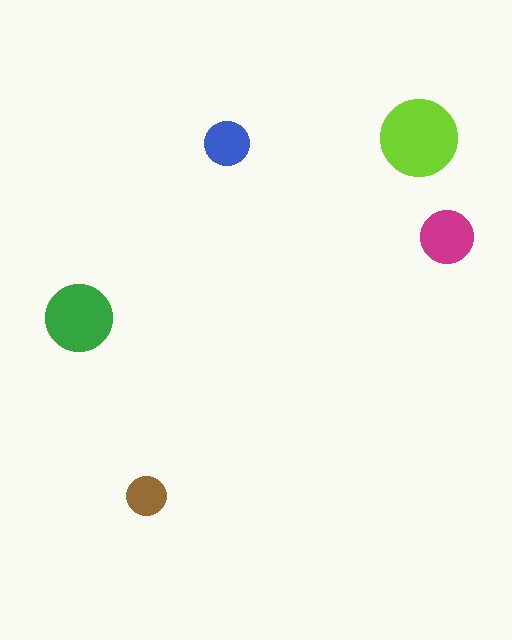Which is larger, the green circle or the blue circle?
The green one.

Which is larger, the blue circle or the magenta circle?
The magenta one.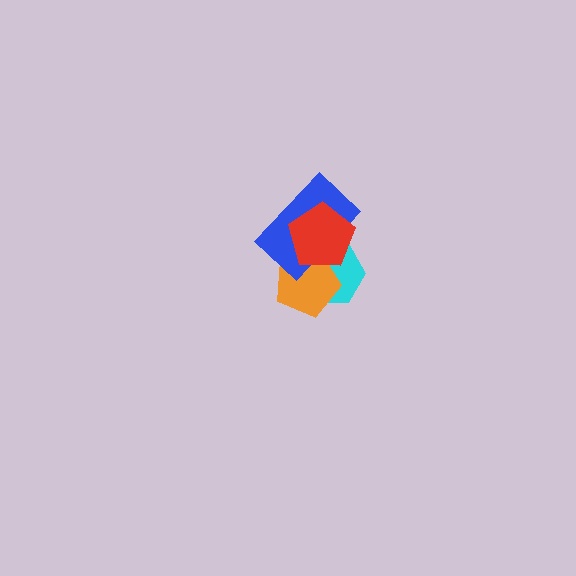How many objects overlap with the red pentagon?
3 objects overlap with the red pentagon.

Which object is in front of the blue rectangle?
The red pentagon is in front of the blue rectangle.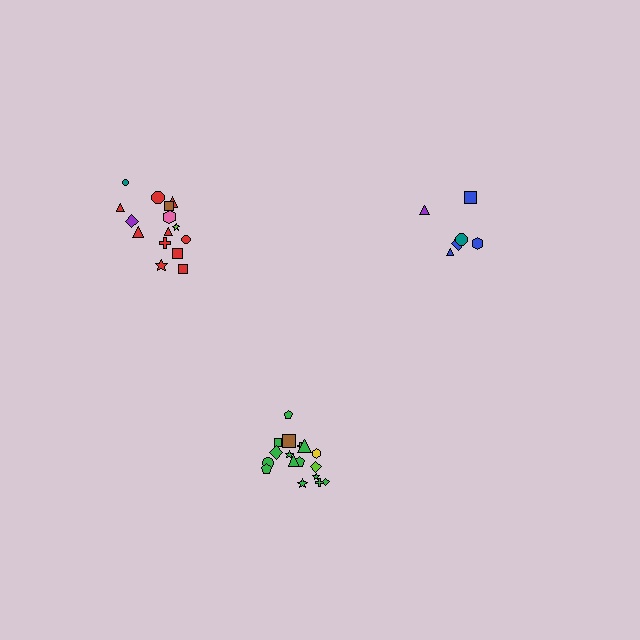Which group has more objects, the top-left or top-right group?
The top-left group.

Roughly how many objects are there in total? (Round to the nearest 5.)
Roughly 40 objects in total.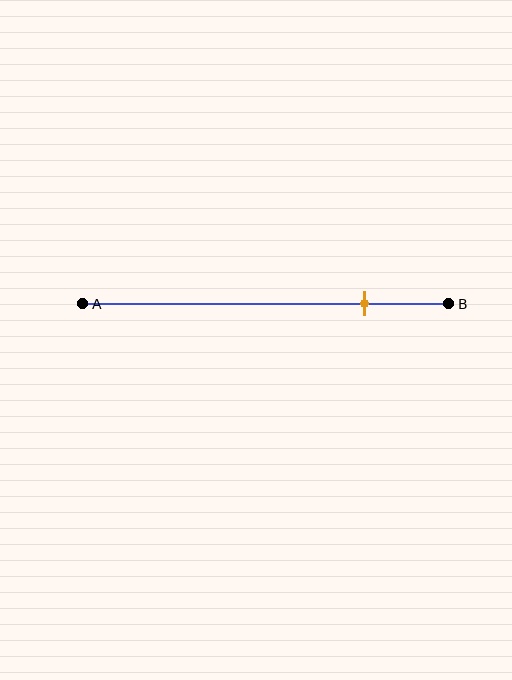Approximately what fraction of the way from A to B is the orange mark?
The orange mark is approximately 75% of the way from A to B.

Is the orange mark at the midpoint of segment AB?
No, the mark is at about 75% from A, not at the 50% midpoint.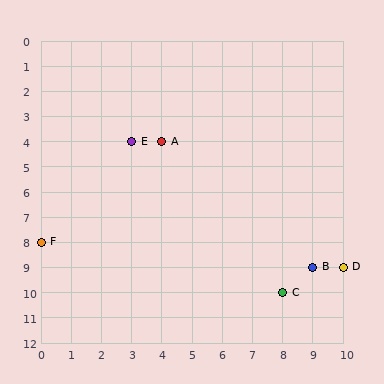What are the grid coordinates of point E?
Point E is at grid coordinates (3, 4).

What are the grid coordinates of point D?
Point D is at grid coordinates (10, 9).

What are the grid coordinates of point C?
Point C is at grid coordinates (8, 10).